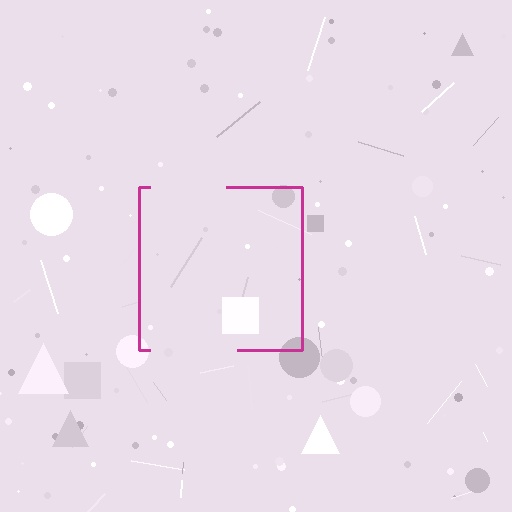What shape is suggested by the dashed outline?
The dashed outline suggests a square.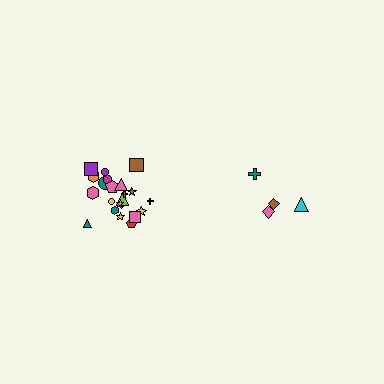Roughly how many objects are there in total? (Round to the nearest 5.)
Roughly 25 objects in total.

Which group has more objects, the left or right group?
The left group.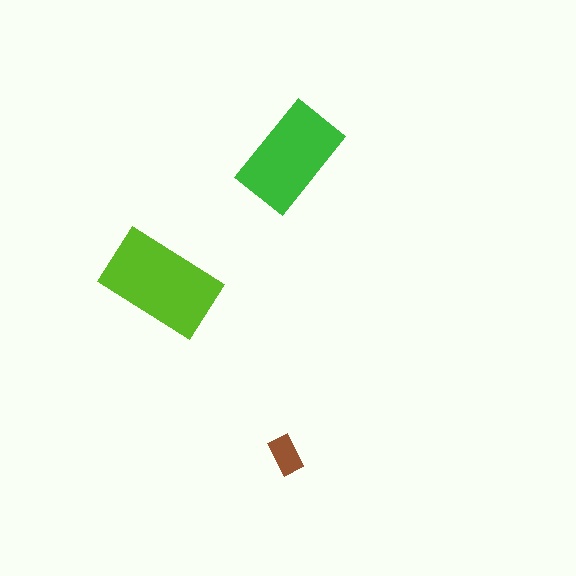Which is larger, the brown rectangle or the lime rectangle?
The lime one.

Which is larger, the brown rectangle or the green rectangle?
The green one.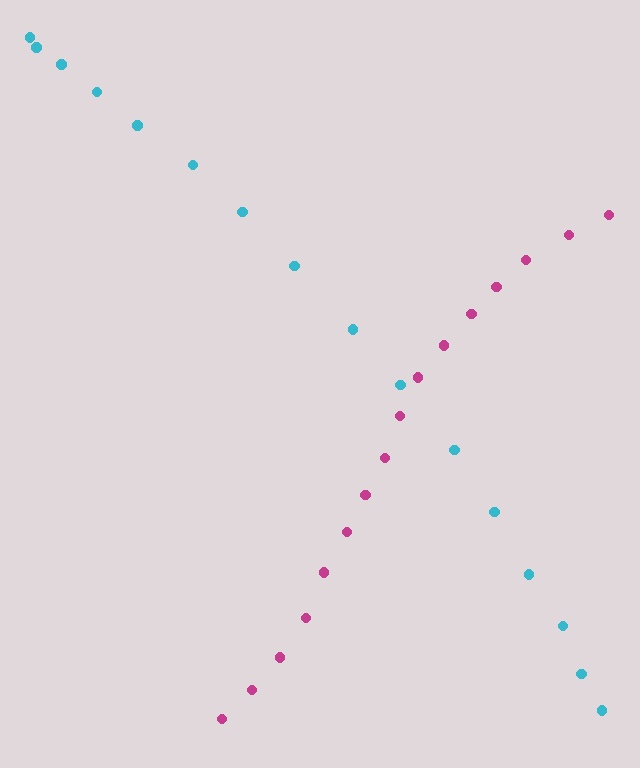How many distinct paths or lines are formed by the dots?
There are 2 distinct paths.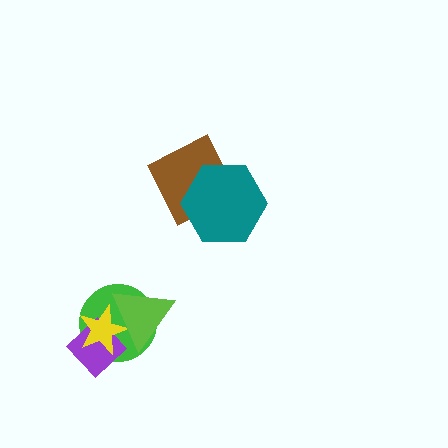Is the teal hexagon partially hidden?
No, no other shape covers it.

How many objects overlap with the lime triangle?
3 objects overlap with the lime triangle.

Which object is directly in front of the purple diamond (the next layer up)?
The yellow star is directly in front of the purple diamond.